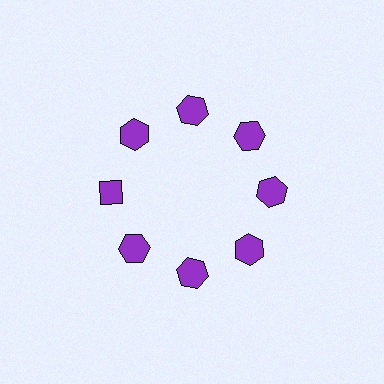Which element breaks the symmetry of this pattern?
The purple diamond at roughly the 9 o'clock position breaks the symmetry. All other shapes are purple hexagons.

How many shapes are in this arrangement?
There are 8 shapes arranged in a ring pattern.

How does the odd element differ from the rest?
It has a different shape: diamond instead of hexagon.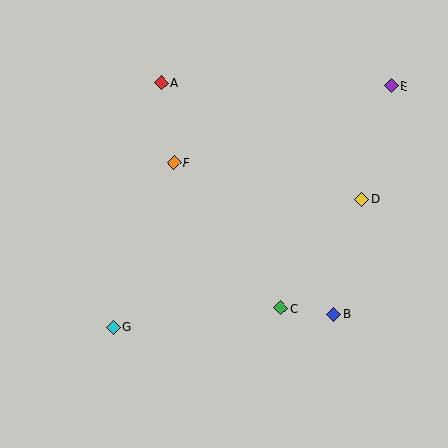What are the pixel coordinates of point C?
Point C is at (281, 308).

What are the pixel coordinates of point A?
Point A is at (162, 83).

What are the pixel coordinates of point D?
Point D is at (362, 199).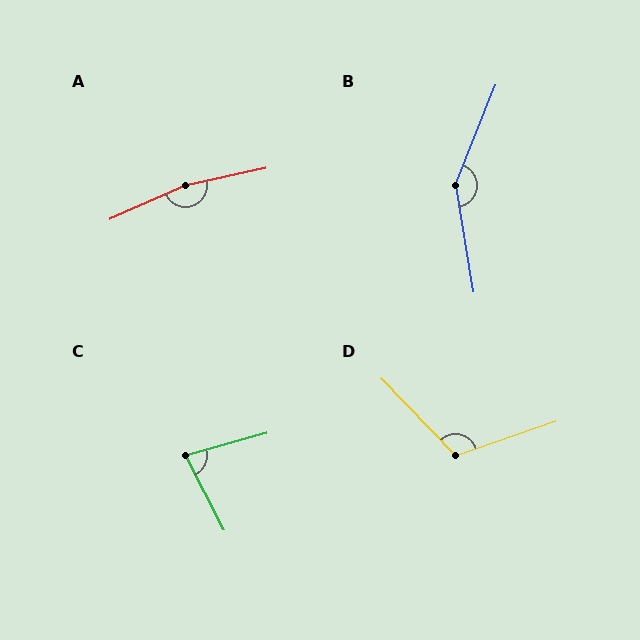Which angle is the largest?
A, at approximately 168 degrees.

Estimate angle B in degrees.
Approximately 149 degrees.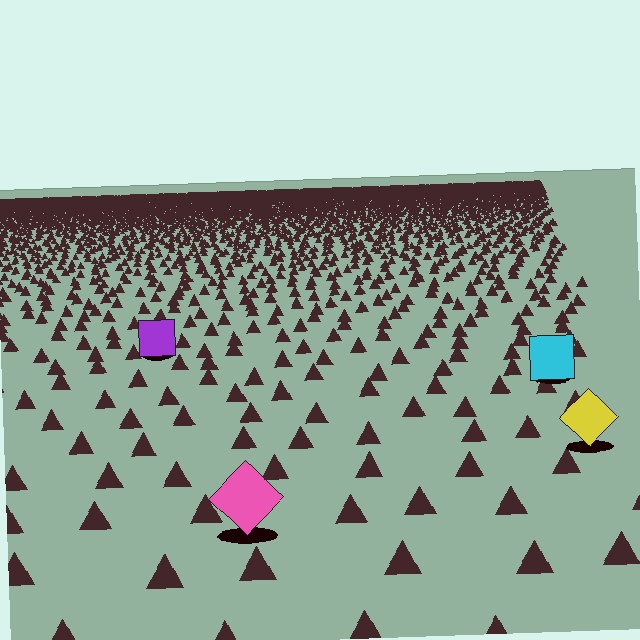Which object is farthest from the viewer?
The purple square is farthest from the viewer. It appears smaller and the ground texture around it is denser.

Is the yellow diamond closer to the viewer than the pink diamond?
No. The pink diamond is closer — you can tell from the texture gradient: the ground texture is coarser near it.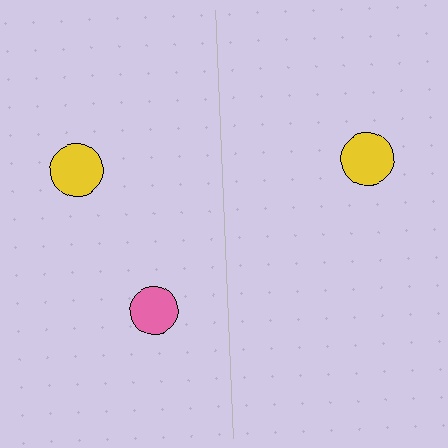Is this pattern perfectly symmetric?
No, the pattern is not perfectly symmetric. A pink circle is missing from the right side.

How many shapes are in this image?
There are 3 shapes in this image.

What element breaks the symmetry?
A pink circle is missing from the right side.